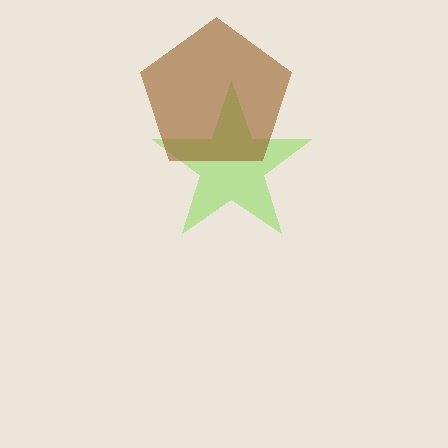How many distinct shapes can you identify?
There are 2 distinct shapes: a lime star, a brown pentagon.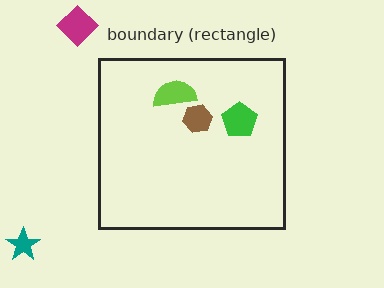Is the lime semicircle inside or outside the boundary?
Inside.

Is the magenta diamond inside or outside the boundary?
Outside.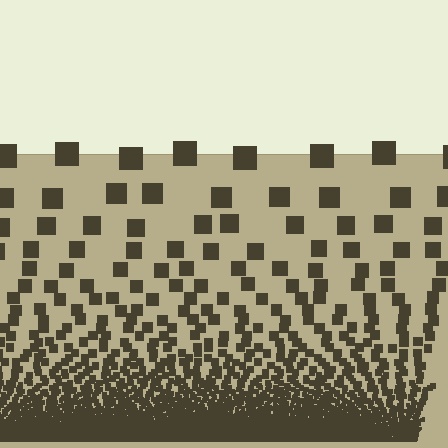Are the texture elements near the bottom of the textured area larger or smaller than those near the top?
Smaller. The gradient is inverted — elements near the bottom are smaller and denser.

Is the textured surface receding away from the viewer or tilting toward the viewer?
The surface appears to tilt toward the viewer. Texture elements get larger and sparser toward the top.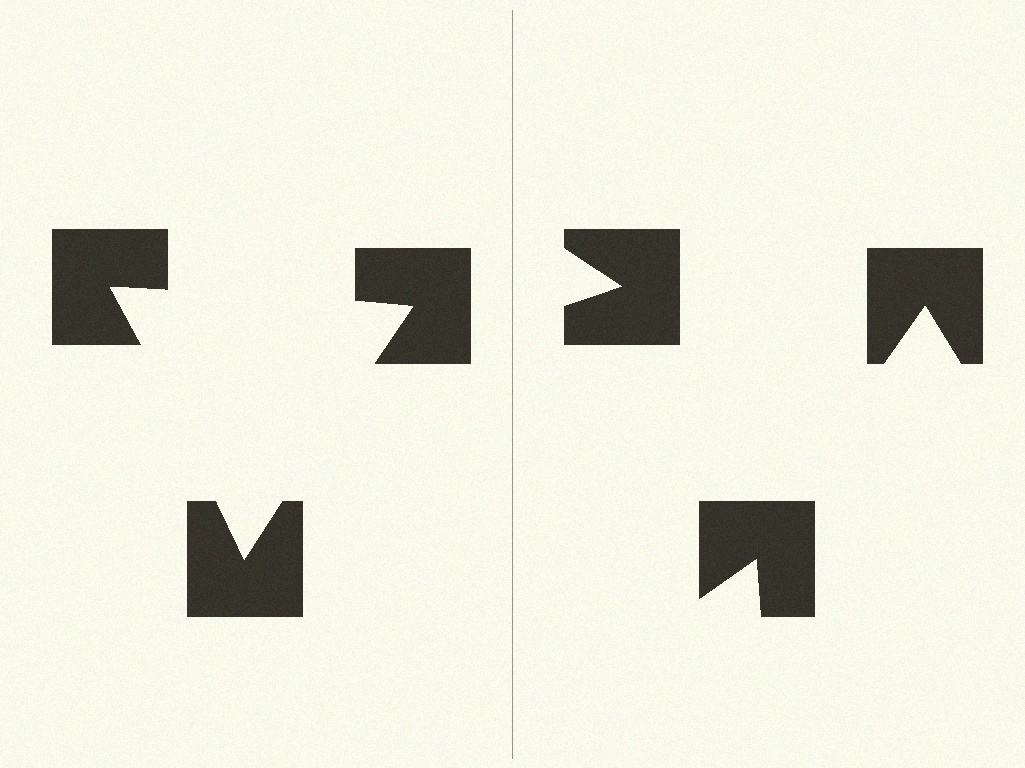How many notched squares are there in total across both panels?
6 — 3 on each side.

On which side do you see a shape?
An illusory triangle appears on the left side. On the right side the wedge cuts are rotated, so no coherent shape forms.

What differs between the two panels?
The notched squares are positioned identically on both sides; only the wedge orientations differ. On the left they align to a triangle; on the right they are misaligned.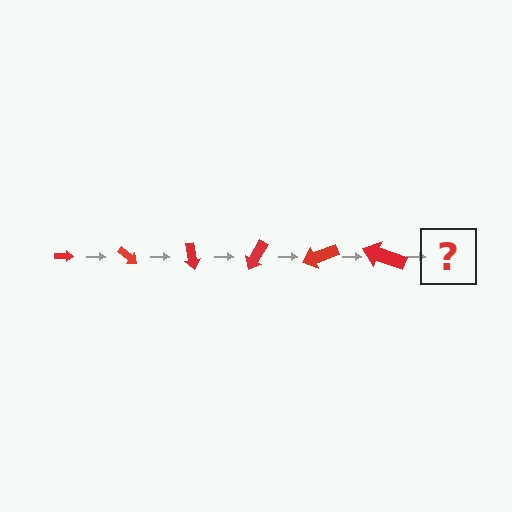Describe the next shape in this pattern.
It should be an arrow, larger than the previous one and rotated 240 degrees from the start.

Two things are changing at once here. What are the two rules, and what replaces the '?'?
The two rules are that the arrow grows larger each step and it rotates 40 degrees each step. The '?' should be an arrow, larger than the previous one and rotated 240 degrees from the start.